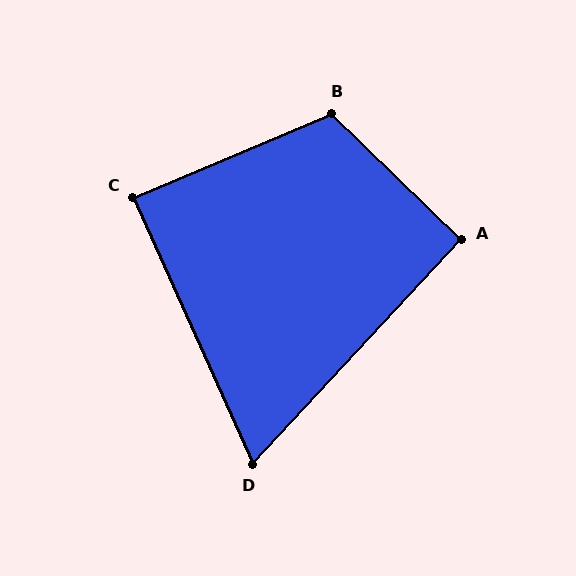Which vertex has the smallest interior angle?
D, at approximately 67 degrees.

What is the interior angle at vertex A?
Approximately 91 degrees (approximately right).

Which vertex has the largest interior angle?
B, at approximately 113 degrees.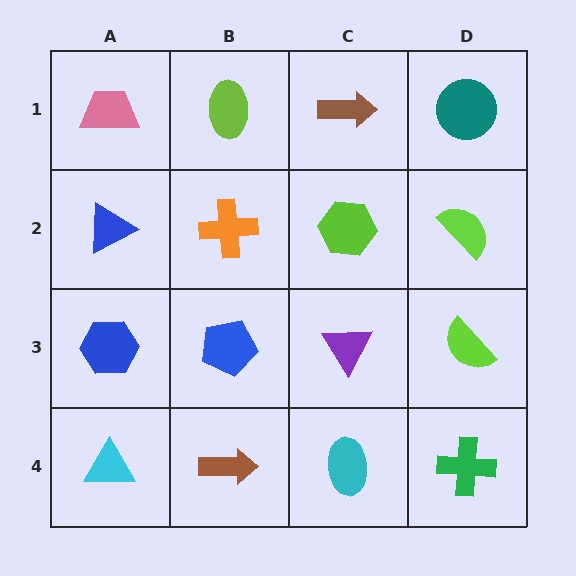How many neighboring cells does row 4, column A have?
2.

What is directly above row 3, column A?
A blue triangle.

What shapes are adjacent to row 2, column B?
A lime ellipse (row 1, column B), a blue pentagon (row 3, column B), a blue triangle (row 2, column A), a lime hexagon (row 2, column C).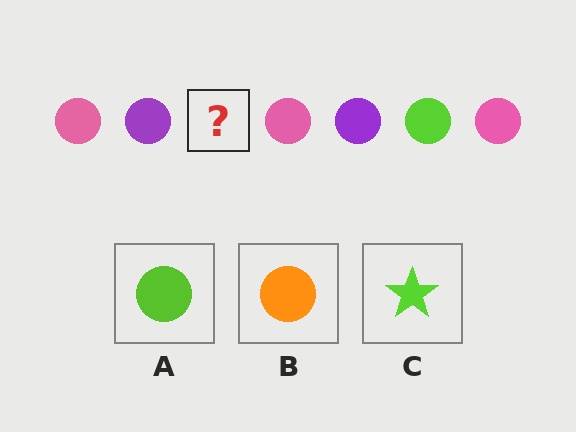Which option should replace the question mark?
Option A.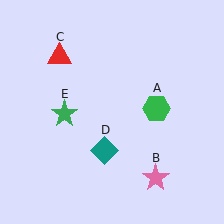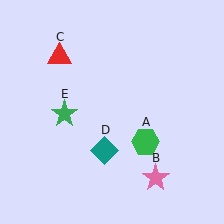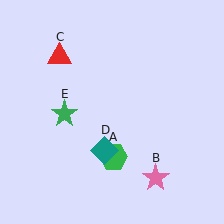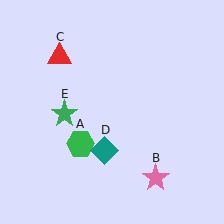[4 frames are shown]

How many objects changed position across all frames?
1 object changed position: green hexagon (object A).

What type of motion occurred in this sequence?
The green hexagon (object A) rotated clockwise around the center of the scene.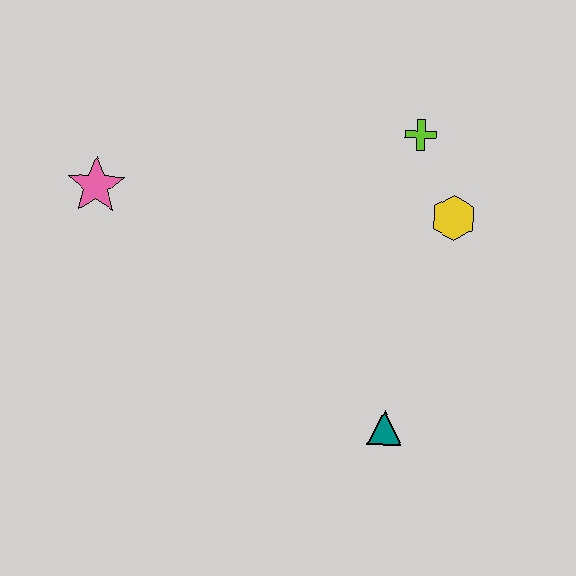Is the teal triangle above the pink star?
No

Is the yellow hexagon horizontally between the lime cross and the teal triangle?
No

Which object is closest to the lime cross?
The yellow hexagon is closest to the lime cross.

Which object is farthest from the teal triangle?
The pink star is farthest from the teal triangle.